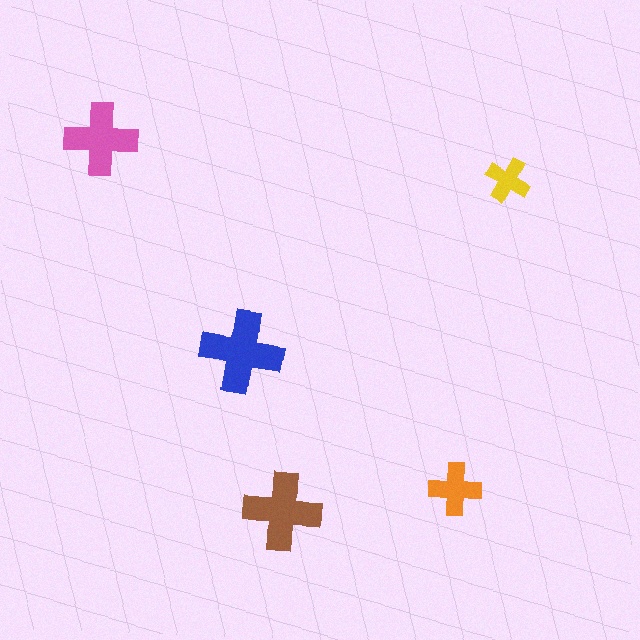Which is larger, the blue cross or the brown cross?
The blue one.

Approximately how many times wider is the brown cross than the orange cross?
About 1.5 times wider.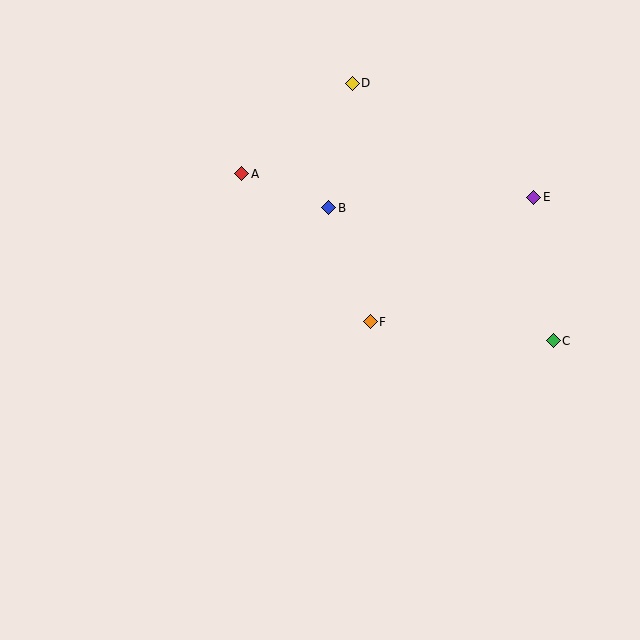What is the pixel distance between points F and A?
The distance between F and A is 196 pixels.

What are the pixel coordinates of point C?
Point C is at (553, 341).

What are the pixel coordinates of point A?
Point A is at (242, 174).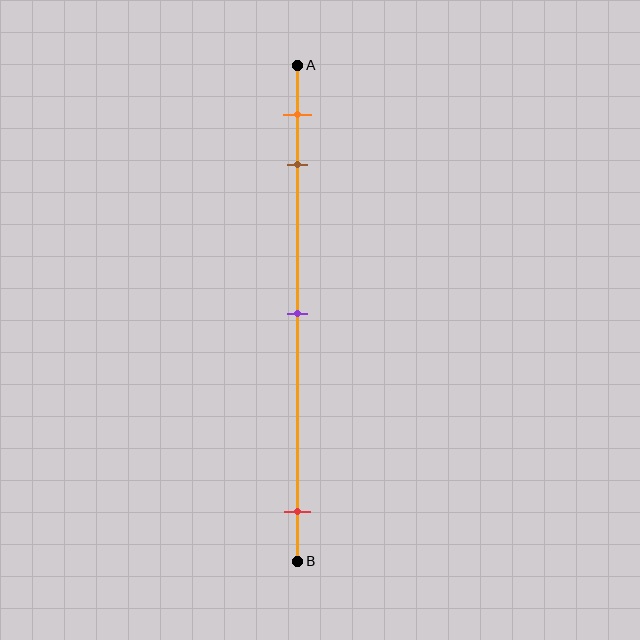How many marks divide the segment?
There are 4 marks dividing the segment.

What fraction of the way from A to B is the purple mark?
The purple mark is approximately 50% (0.5) of the way from A to B.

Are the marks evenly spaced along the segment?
No, the marks are not evenly spaced.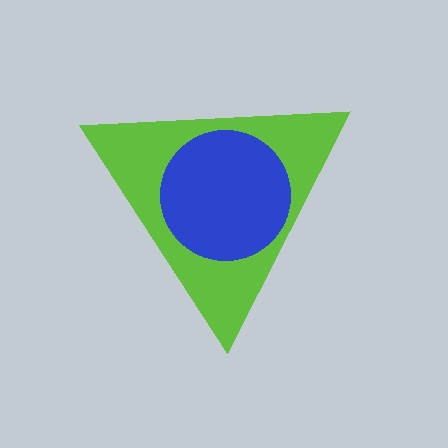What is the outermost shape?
The lime triangle.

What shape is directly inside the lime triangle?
The blue circle.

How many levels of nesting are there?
2.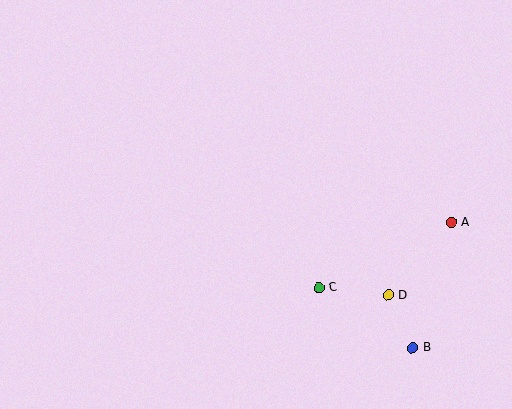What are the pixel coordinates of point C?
Point C is at (319, 288).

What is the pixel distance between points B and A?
The distance between B and A is 131 pixels.